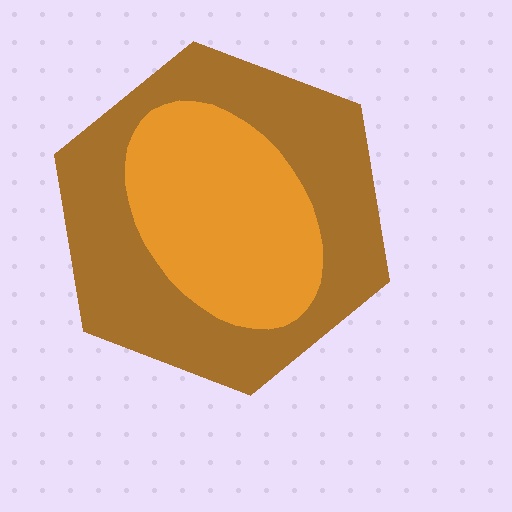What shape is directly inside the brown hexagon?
The orange ellipse.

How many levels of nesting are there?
2.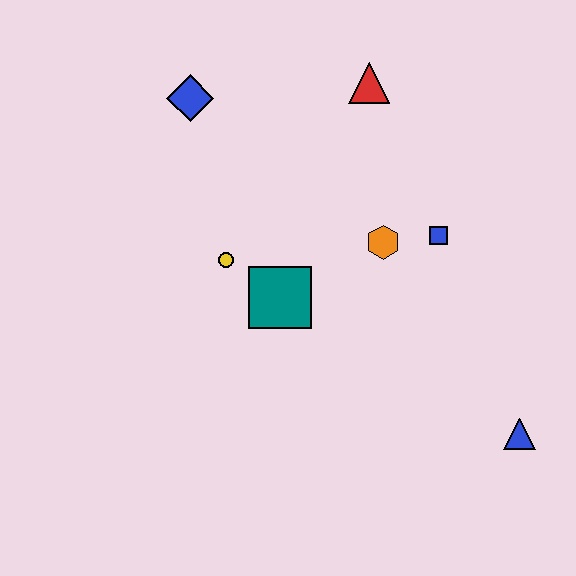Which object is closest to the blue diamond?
The yellow circle is closest to the blue diamond.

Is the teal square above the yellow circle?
No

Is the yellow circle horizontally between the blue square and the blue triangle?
No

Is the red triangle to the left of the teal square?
No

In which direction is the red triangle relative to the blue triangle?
The red triangle is above the blue triangle.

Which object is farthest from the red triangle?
The blue triangle is farthest from the red triangle.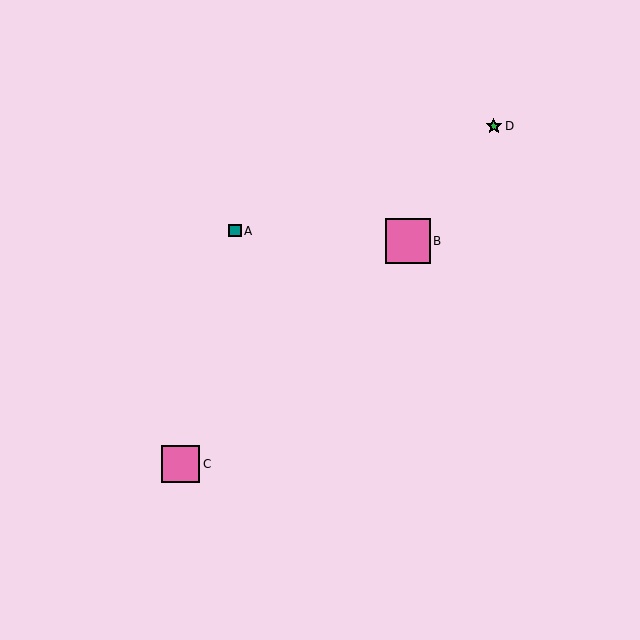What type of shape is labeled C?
Shape C is a pink square.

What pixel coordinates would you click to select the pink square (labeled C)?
Click at (181, 464) to select the pink square C.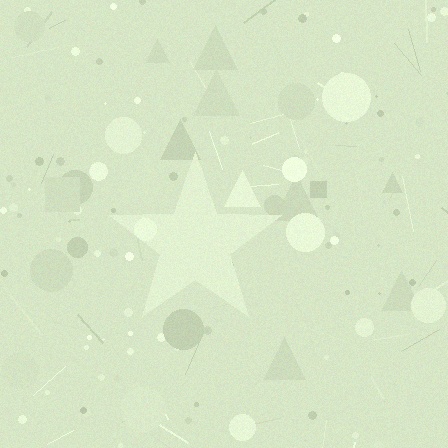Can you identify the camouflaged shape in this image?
The camouflaged shape is a star.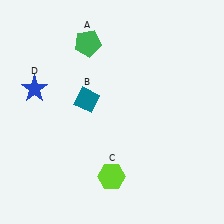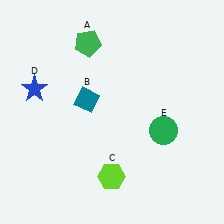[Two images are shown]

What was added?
A green circle (E) was added in Image 2.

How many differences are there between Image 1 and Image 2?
There is 1 difference between the two images.